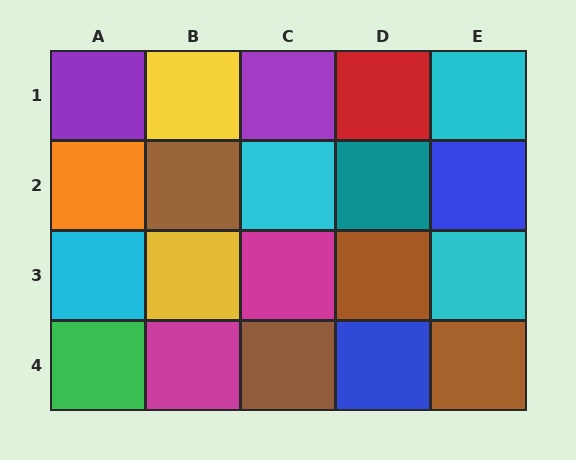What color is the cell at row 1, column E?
Cyan.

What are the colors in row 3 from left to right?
Cyan, yellow, magenta, brown, cyan.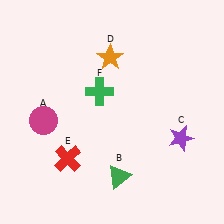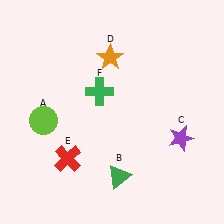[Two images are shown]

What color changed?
The circle (A) changed from magenta in Image 1 to lime in Image 2.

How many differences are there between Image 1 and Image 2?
There is 1 difference between the two images.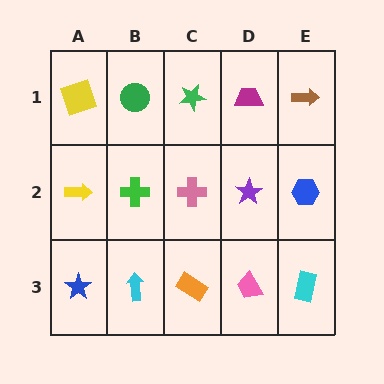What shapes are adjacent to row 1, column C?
A pink cross (row 2, column C), a green circle (row 1, column B), a magenta trapezoid (row 1, column D).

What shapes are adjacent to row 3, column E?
A blue hexagon (row 2, column E), a pink trapezoid (row 3, column D).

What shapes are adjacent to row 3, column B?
A green cross (row 2, column B), a blue star (row 3, column A), an orange rectangle (row 3, column C).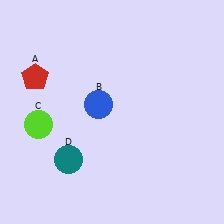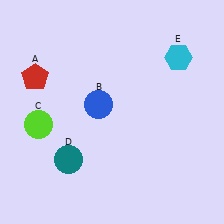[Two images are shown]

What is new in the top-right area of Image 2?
A cyan hexagon (E) was added in the top-right area of Image 2.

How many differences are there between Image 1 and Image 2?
There is 1 difference between the two images.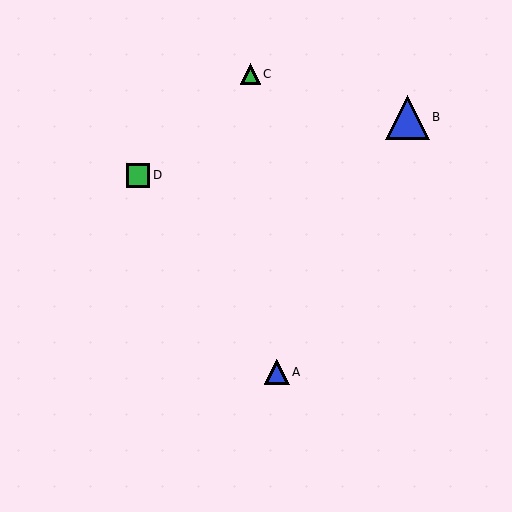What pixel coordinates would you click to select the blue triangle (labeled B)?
Click at (407, 117) to select the blue triangle B.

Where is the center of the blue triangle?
The center of the blue triangle is at (407, 117).